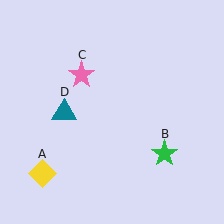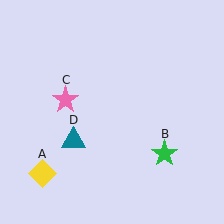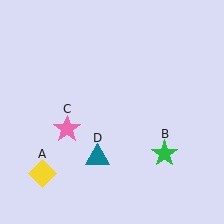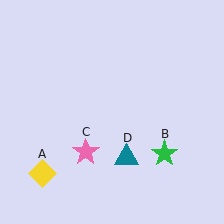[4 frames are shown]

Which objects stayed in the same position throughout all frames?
Yellow diamond (object A) and green star (object B) remained stationary.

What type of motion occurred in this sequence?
The pink star (object C), teal triangle (object D) rotated counterclockwise around the center of the scene.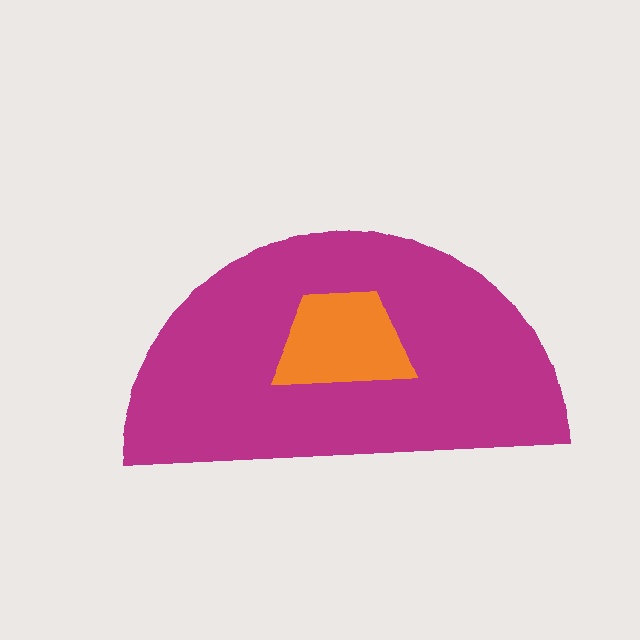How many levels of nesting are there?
2.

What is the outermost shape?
The magenta semicircle.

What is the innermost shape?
The orange trapezoid.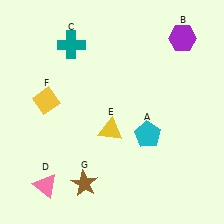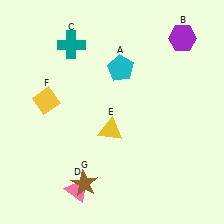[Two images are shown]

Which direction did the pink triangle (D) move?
The pink triangle (D) moved right.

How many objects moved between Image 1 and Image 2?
2 objects moved between the two images.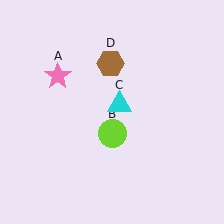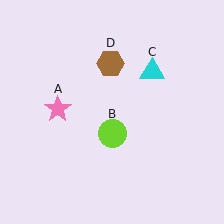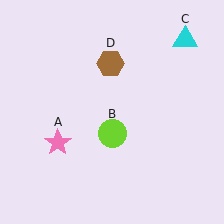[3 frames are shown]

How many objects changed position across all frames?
2 objects changed position: pink star (object A), cyan triangle (object C).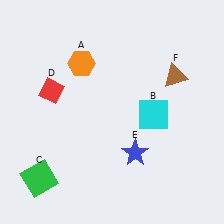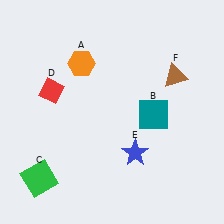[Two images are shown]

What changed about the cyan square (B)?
In Image 1, B is cyan. In Image 2, it changed to teal.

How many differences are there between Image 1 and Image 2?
There is 1 difference between the two images.